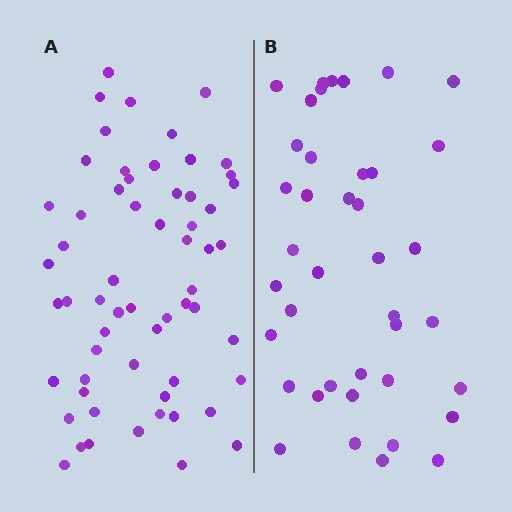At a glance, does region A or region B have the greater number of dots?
Region A (the left region) has more dots.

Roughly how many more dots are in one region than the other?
Region A has approximately 20 more dots than region B.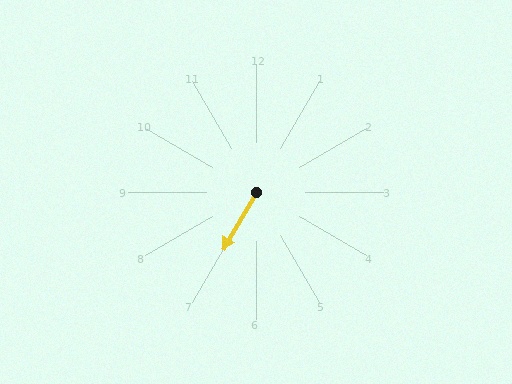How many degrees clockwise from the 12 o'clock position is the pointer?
Approximately 210 degrees.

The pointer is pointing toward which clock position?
Roughly 7 o'clock.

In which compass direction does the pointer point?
Southwest.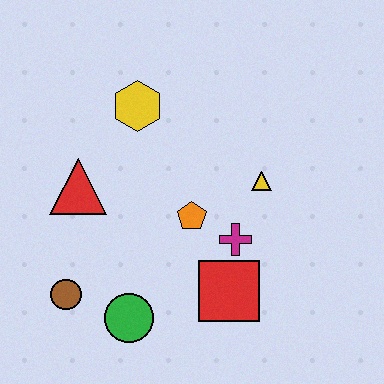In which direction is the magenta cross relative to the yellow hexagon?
The magenta cross is below the yellow hexagon.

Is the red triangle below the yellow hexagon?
Yes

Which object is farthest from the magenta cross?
The brown circle is farthest from the magenta cross.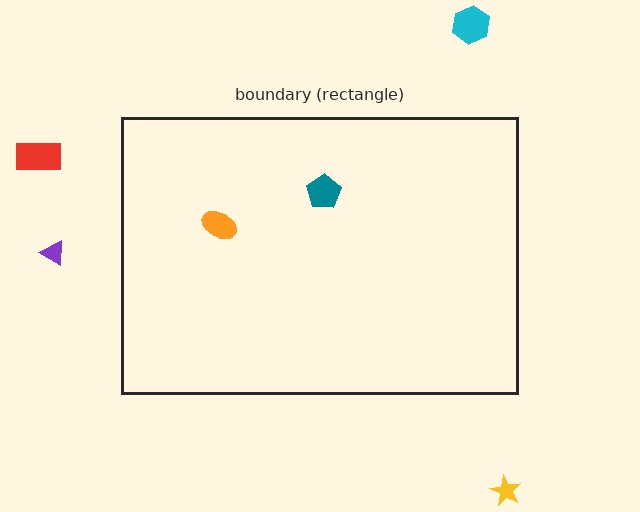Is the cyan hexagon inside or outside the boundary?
Outside.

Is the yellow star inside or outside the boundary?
Outside.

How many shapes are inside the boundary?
2 inside, 4 outside.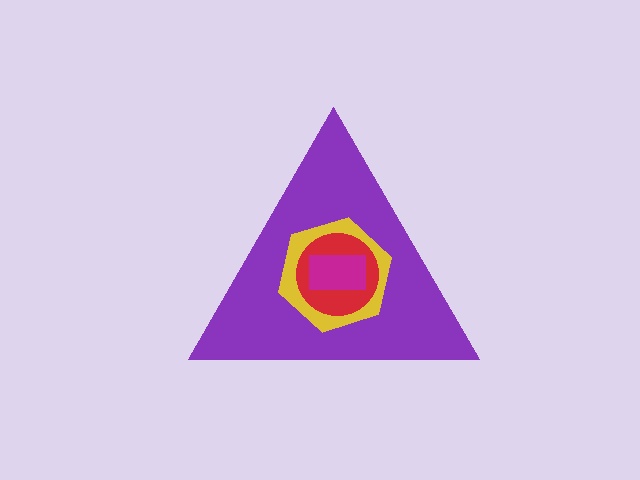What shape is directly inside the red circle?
The magenta rectangle.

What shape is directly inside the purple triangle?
The yellow hexagon.